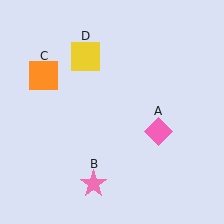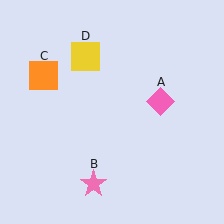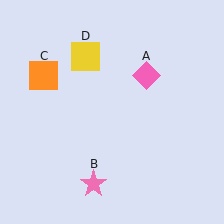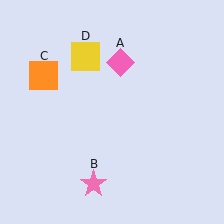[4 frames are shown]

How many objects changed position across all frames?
1 object changed position: pink diamond (object A).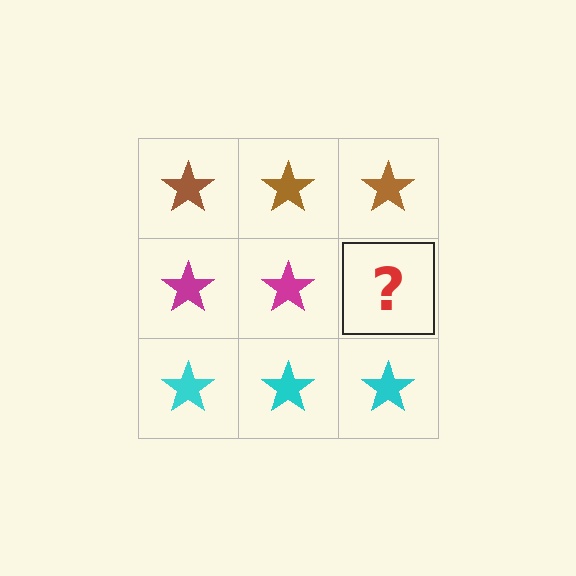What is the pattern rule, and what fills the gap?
The rule is that each row has a consistent color. The gap should be filled with a magenta star.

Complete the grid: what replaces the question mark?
The question mark should be replaced with a magenta star.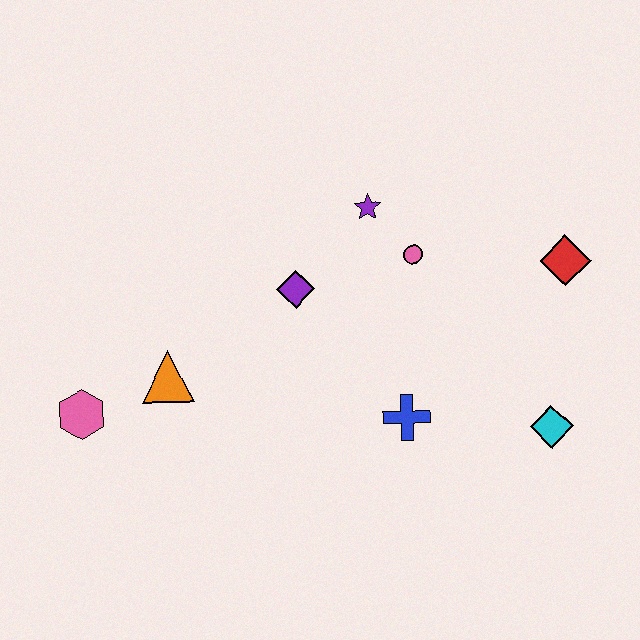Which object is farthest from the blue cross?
The pink hexagon is farthest from the blue cross.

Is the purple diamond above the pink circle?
No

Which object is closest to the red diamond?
The pink circle is closest to the red diamond.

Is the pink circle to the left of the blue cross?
No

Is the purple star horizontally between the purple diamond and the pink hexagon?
No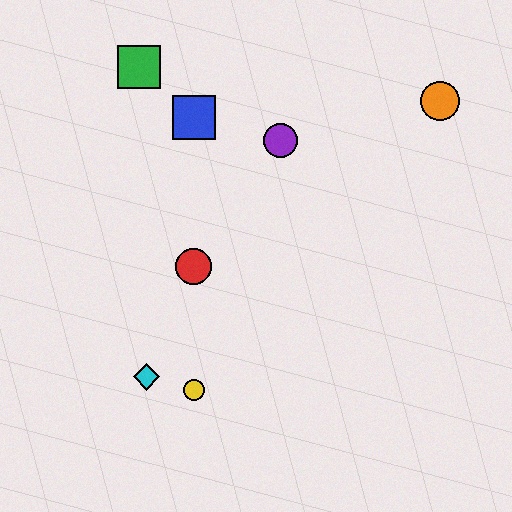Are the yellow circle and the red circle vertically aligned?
Yes, both are at x≈194.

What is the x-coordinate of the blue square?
The blue square is at x≈194.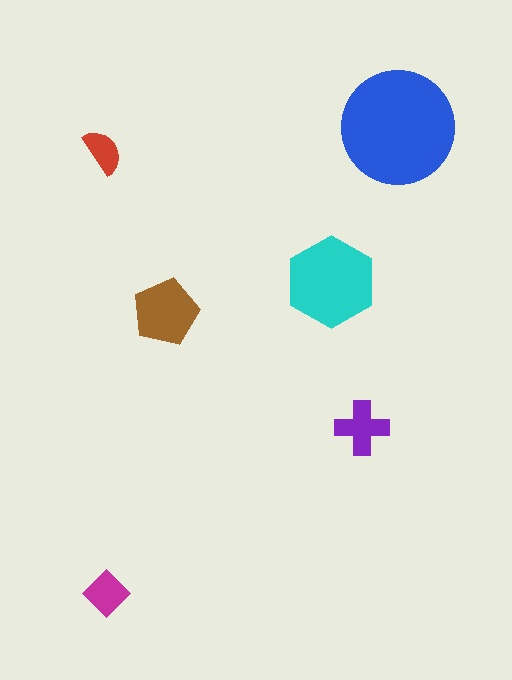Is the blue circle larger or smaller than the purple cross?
Larger.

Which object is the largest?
The blue circle.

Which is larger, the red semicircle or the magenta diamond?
The magenta diamond.